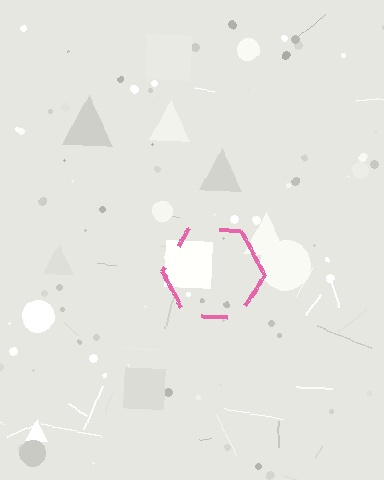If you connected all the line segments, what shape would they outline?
They would outline a hexagon.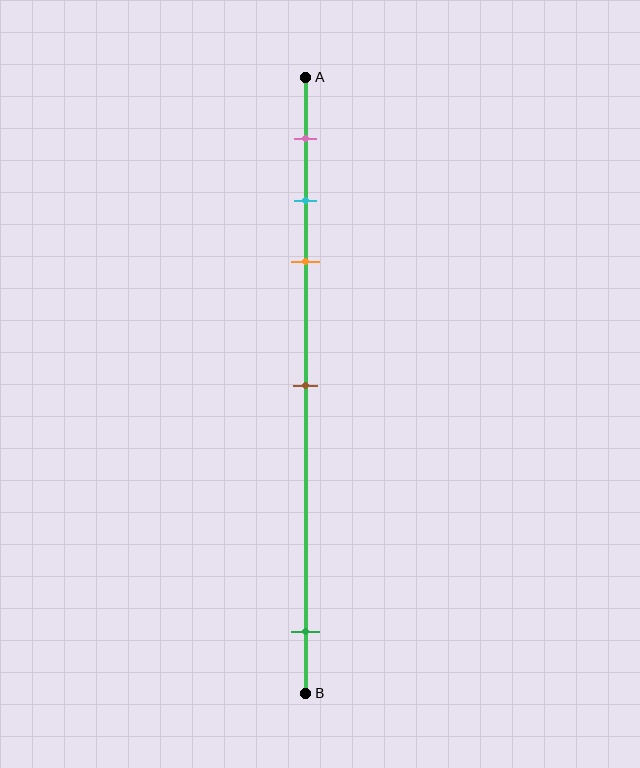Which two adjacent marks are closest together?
The cyan and orange marks are the closest adjacent pair.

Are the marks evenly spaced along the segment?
No, the marks are not evenly spaced.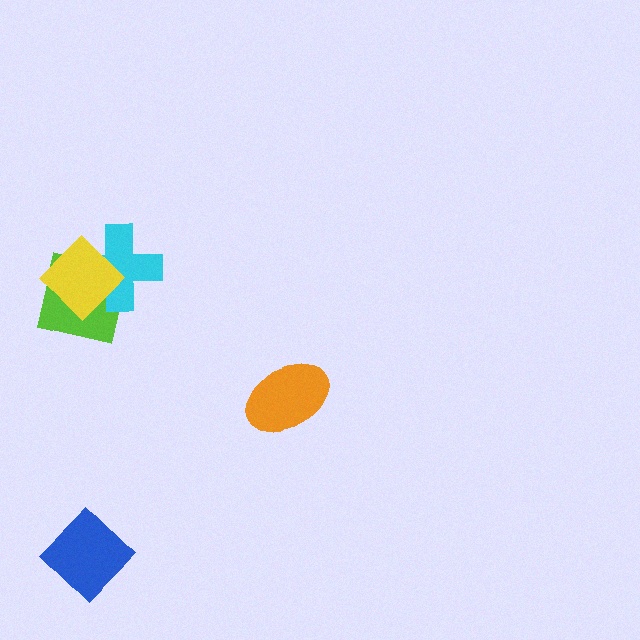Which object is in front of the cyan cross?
The yellow diamond is in front of the cyan cross.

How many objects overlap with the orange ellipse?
0 objects overlap with the orange ellipse.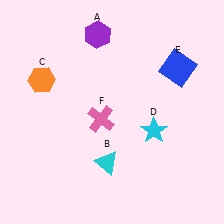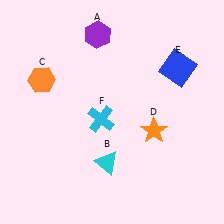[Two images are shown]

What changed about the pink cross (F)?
In Image 1, F is pink. In Image 2, it changed to cyan.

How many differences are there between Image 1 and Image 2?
There are 2 differences between the two images.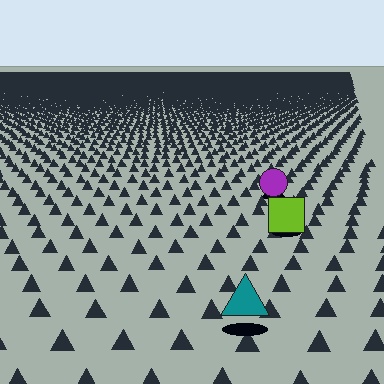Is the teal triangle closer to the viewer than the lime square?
Yes. The teal triangle is closer — you can tell from the texture gradient: the ground texture is coarser near it.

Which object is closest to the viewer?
The teal triangle is closest. The texture marks near it are larger and more spread out.